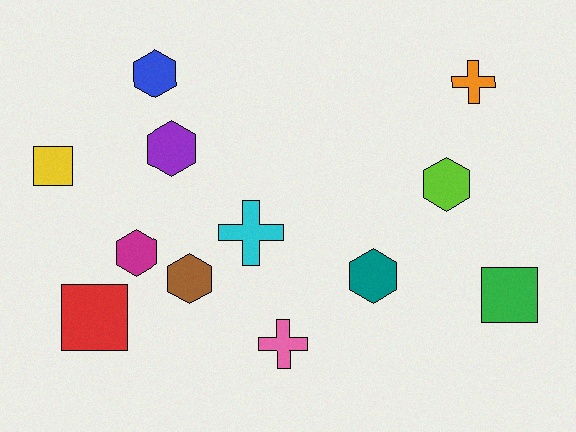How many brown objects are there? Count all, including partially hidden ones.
There is 1 brown object.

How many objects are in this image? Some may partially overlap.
There are 12 objects.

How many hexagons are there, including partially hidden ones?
There are 6 hexagons.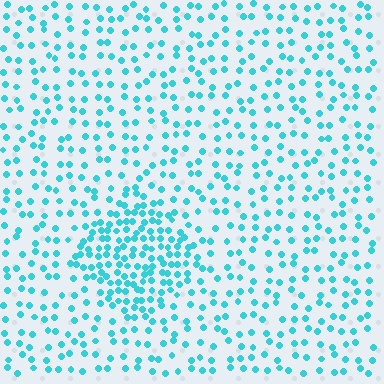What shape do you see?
I see a diamond.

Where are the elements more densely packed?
The elements are more densely packed inside the diamond boundary.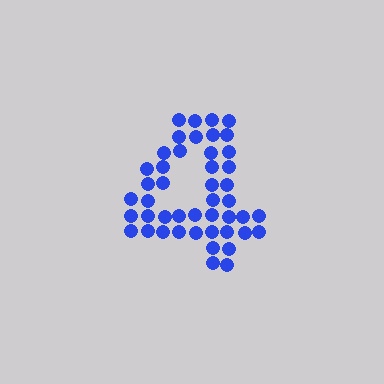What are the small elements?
The small elements are circles.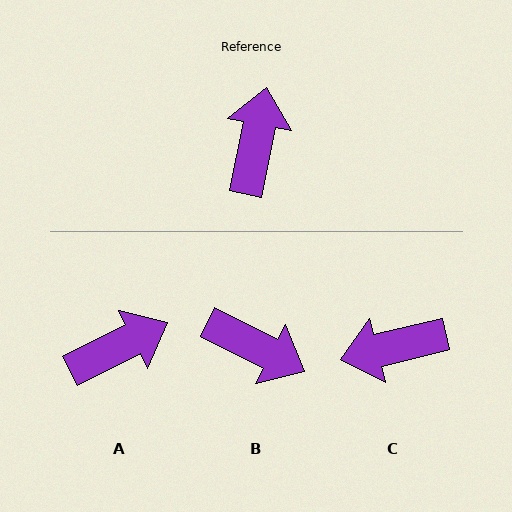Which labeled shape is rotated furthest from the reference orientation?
C, about 115 degrees away.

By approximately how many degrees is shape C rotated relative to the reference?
Approximately 115 degrees counter-clockwise.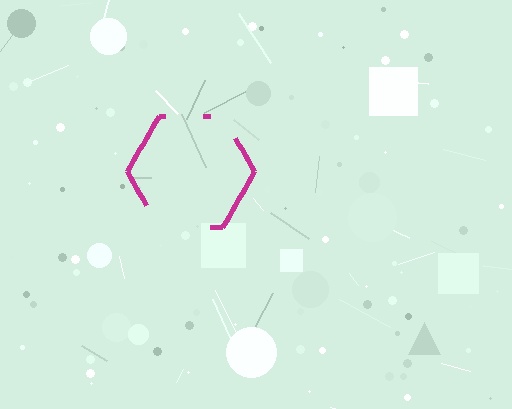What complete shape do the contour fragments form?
The contour fragments form a hexagon.